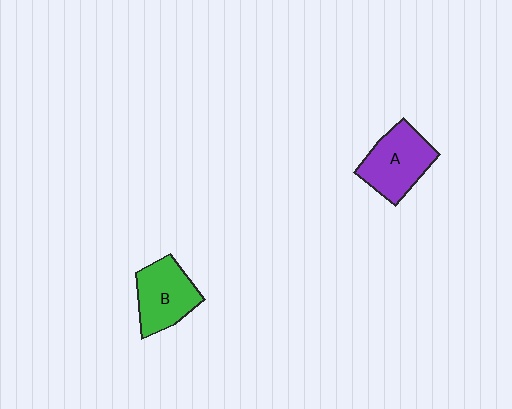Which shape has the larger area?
Shape A (purple).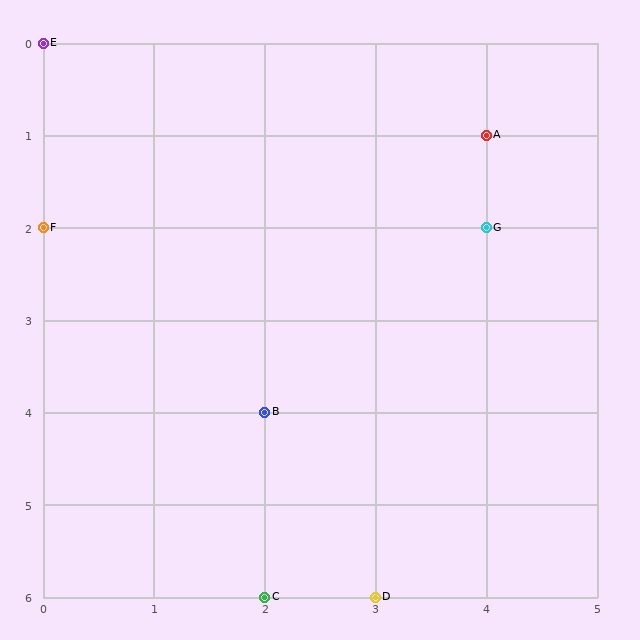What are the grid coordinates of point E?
Point E is at grid coordinates (0, 0).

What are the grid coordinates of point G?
Point G is at grid coordinates (4, 2).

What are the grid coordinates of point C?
Point C is at grid coordinates (2, 6).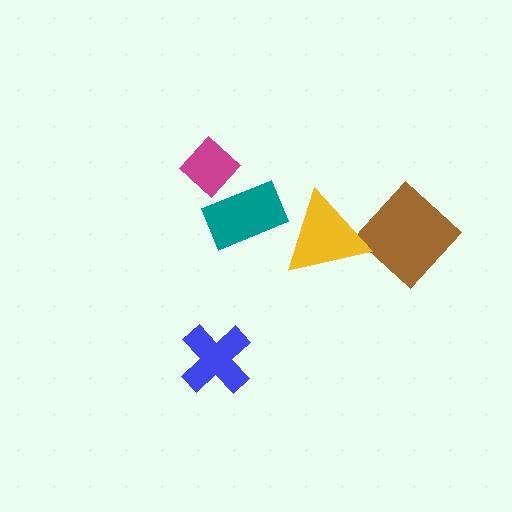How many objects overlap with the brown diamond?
0 objects overlap with the brown diamond.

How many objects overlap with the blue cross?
0 objects overlap with the blue cross.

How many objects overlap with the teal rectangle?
1 object overlaps with the teal rectangle.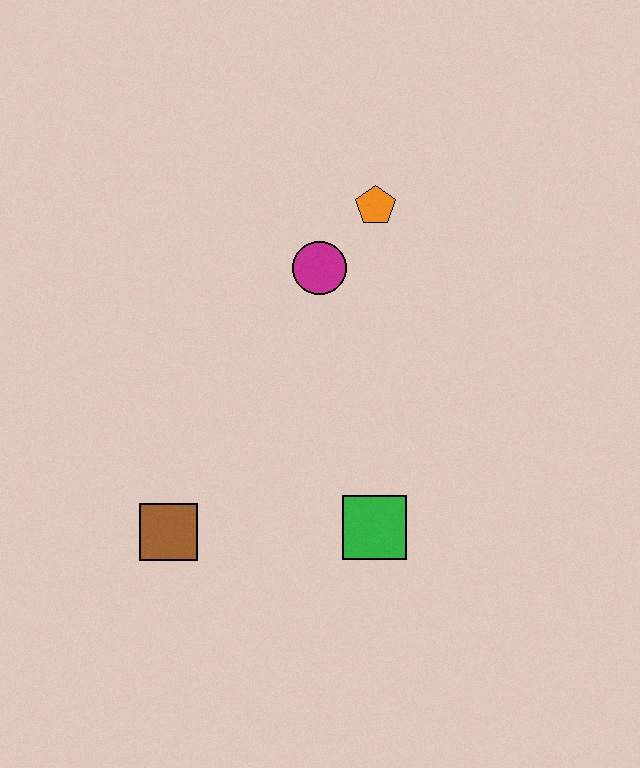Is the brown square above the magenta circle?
No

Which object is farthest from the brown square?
The orange pentagon is farthest from the brown square.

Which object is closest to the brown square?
The green square is closest to the brown square.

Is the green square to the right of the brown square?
Yes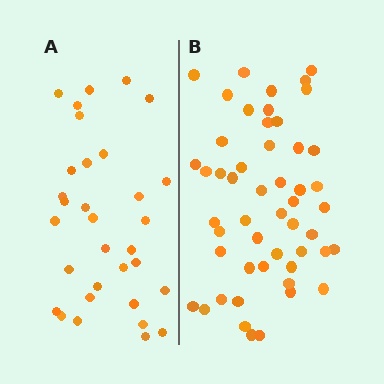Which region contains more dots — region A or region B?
Region B (the right region) has more dots.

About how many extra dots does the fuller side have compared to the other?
Region B has approximately 20 more dots than region A.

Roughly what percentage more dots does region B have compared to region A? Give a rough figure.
About 60% more.